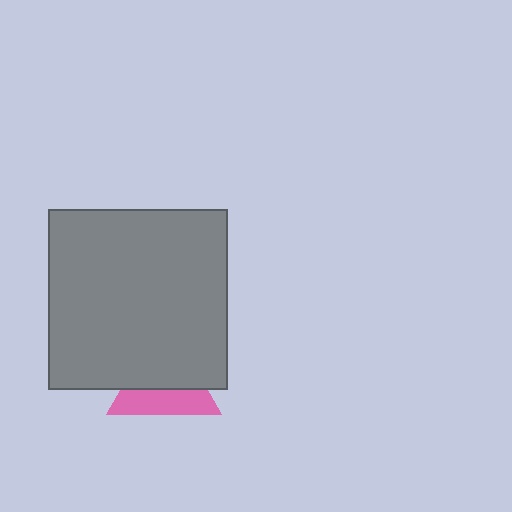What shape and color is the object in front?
The object in front is a gray square.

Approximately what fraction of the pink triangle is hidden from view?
Roughly 55% of the pink triangle is hidden behind the gray square.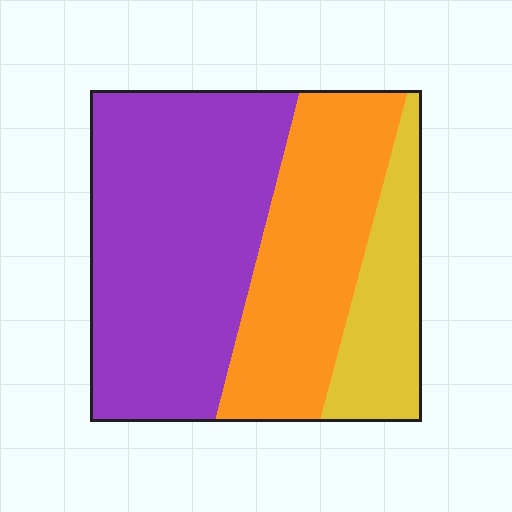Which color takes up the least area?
Yellow, at roughly 15%.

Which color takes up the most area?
Purple, at roughly 50%.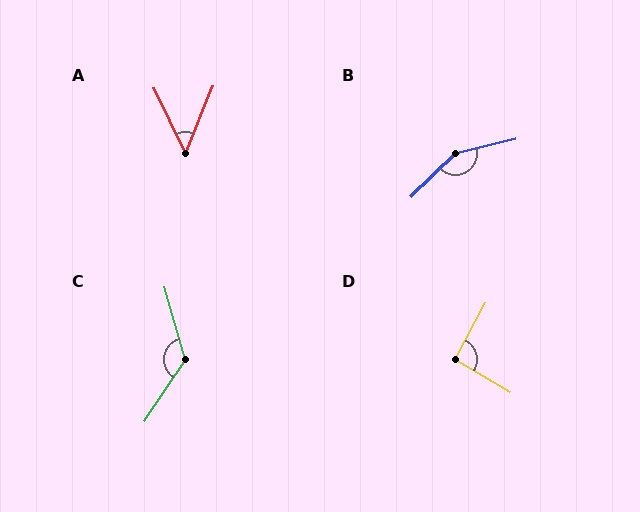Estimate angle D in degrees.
Approximately 93 degrees.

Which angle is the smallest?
A, at approximately 48 degrees.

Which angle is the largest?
B, at approximately 150 degrees.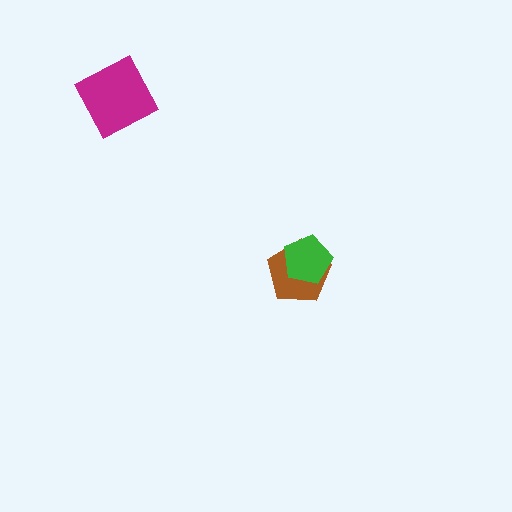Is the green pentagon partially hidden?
No, no other shape covers it.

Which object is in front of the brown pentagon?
The green pentagon is in front of the brown pentagon.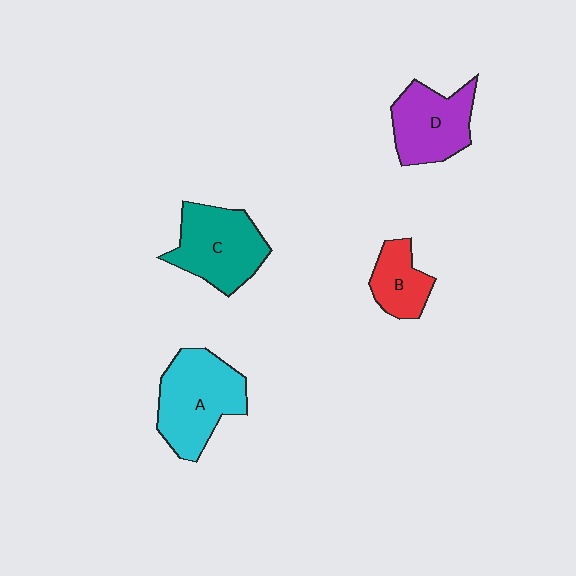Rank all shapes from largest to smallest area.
From largest to smallest: A (cyan), C (teal), D (purple), B (red).